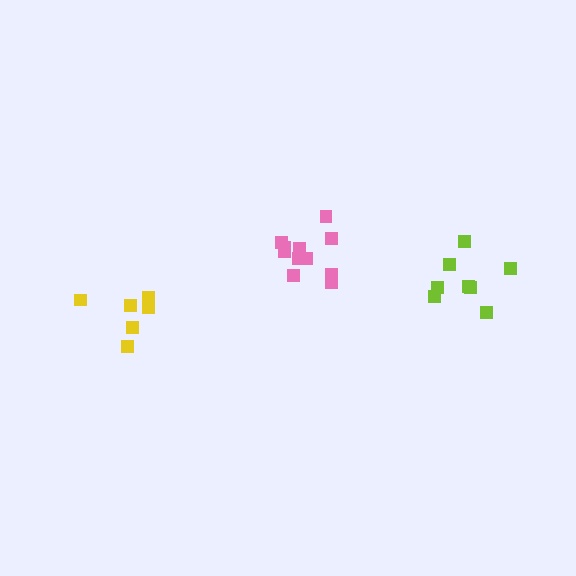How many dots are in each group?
Group 1: 8 dots, Group 2: 6 dots, Group 3: 11 dots (25 total).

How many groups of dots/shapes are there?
There are 3 groups.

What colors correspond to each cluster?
The clusters are colored: lime, yellow, pink.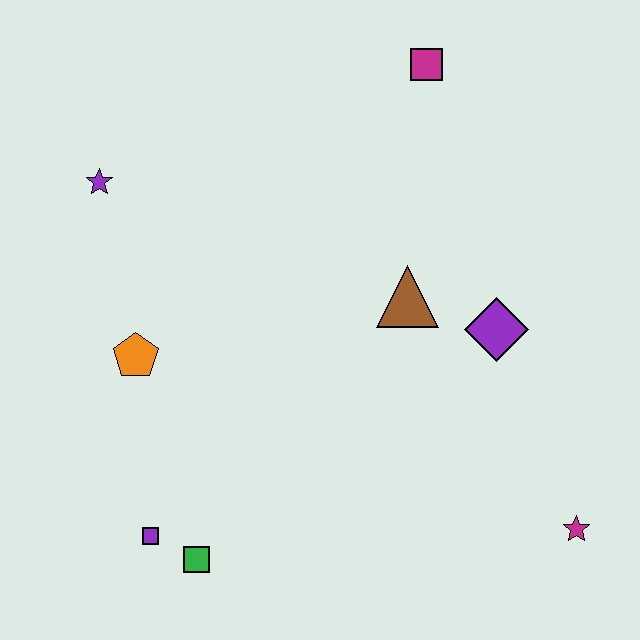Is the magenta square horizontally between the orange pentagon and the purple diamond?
Yes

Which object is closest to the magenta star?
The purple diamond is closest to the magenta star.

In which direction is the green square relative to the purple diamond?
The green square is to the left of the purple diamond.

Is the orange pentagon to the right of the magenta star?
No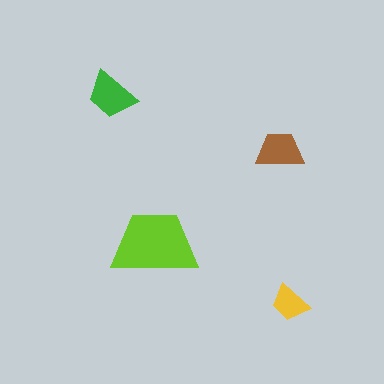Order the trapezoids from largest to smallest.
the lime one, the green one, the brown one, the yellow one.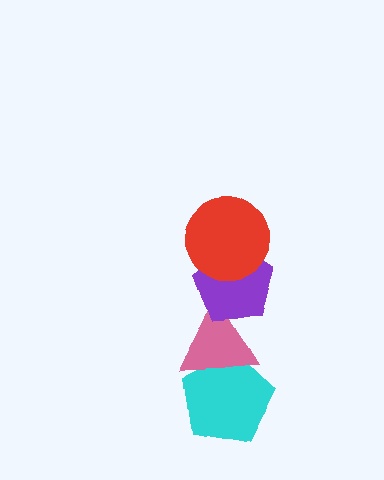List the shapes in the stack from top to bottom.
From top to bottom: the red circle, the purple pentagon, the pink triangle, the cyan pentagon.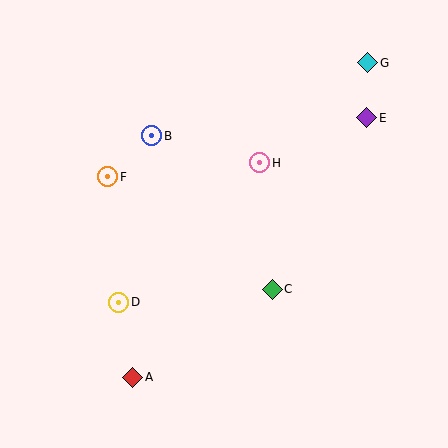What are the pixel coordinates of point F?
Point F is at (108, 177).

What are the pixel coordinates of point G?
Point G is at (368, 63).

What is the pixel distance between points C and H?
The distance between C and H is 127 pixels.